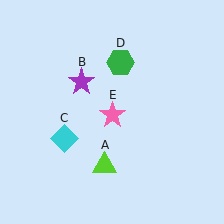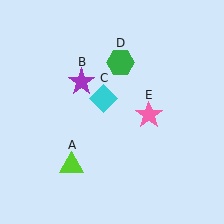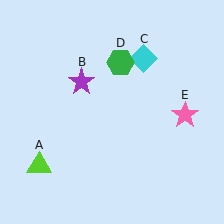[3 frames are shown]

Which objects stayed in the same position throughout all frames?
Purple star (object B) and green hexagon (object D) remained stationary.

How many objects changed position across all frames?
3 objects changed position: lime triangle (object A), cyan diamond (object C), pink star (object E).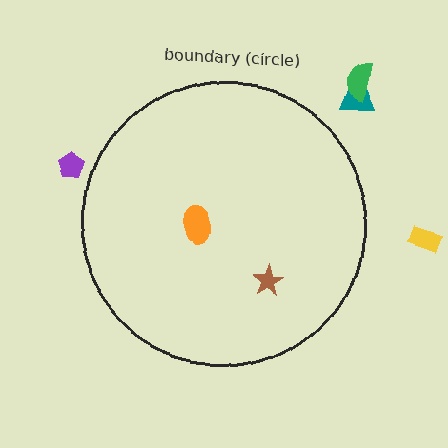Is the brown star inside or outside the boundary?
Inside.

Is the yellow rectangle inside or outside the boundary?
Outside.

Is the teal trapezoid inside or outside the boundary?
Outside.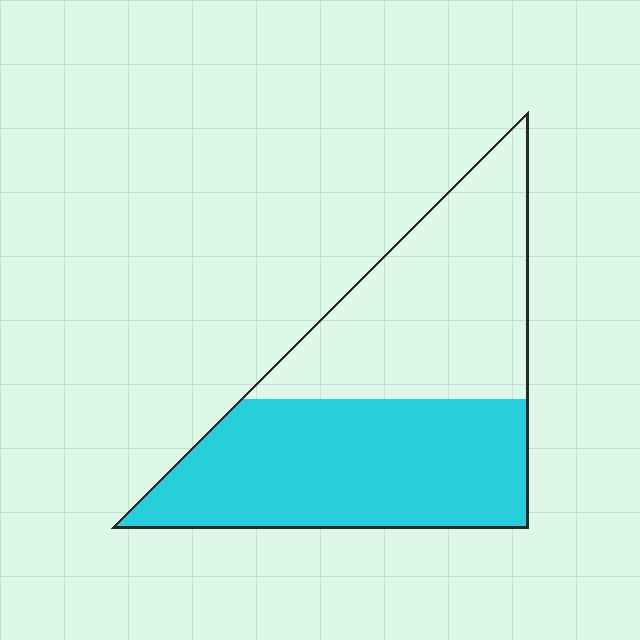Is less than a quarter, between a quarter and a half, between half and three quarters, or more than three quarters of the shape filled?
Between half and three quarters.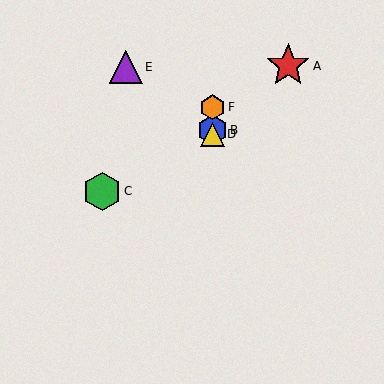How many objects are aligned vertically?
3 objects (B, D, F) are aligned vertically.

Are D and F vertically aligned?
Yes, both are at x≈212.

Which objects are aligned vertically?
Objects B, D, F are aligned vertically.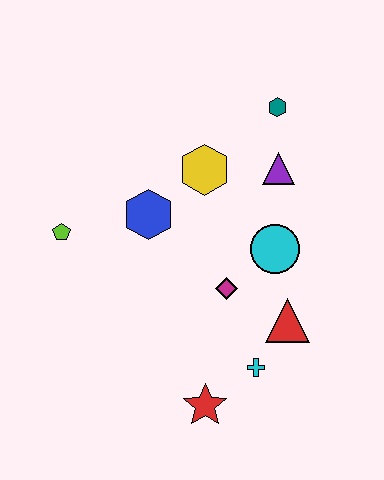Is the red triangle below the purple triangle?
Yes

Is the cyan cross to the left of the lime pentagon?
No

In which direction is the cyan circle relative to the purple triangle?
The cyan circle is below the purple triangle.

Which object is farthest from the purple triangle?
The red star is farthest from the purple triangle.